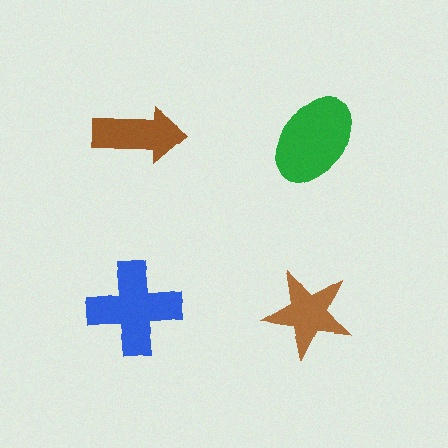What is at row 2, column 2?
A brown star.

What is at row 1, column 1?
A brown arrow.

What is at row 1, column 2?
A green ellipse.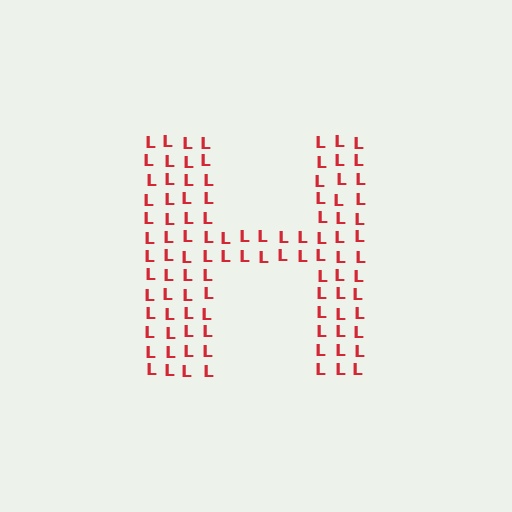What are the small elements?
The small elements are letter L's.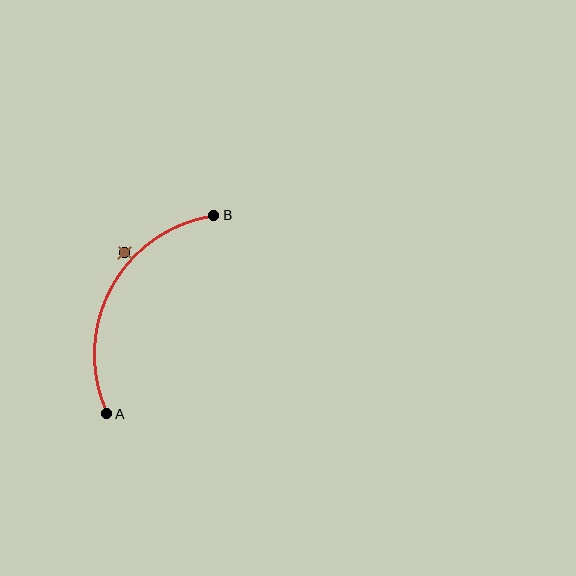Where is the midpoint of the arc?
The arc midpoint is the point on the curve farthest from the straight line joining A and B. It sits to the left of that line.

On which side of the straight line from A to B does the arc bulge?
The arc bulges to the left of the straight line connecting A and B.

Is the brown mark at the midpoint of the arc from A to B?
No — the brown mark does not lie on the arc at all. It sits slightly outside the curve.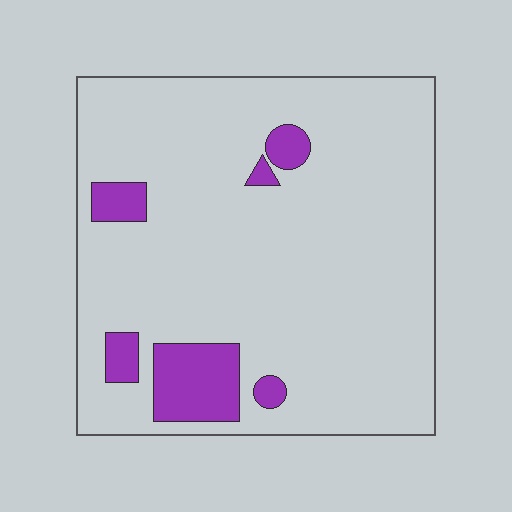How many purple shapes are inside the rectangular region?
6.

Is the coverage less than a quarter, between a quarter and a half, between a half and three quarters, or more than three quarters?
Less than a quarter.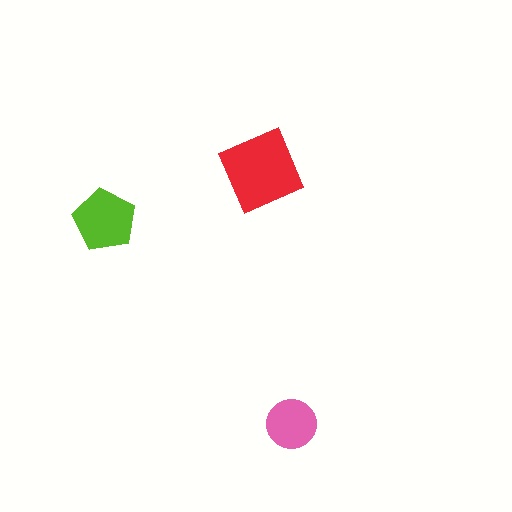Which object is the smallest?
The pink circle.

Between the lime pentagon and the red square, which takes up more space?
The red square.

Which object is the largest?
The red square.